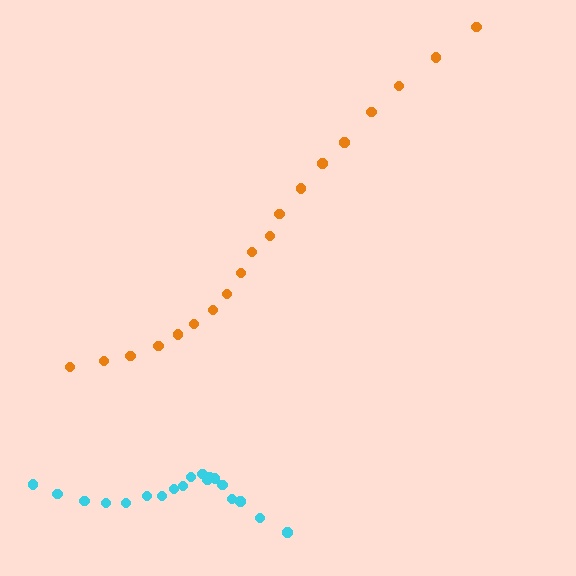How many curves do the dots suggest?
There are 2 distinct paths.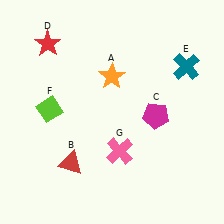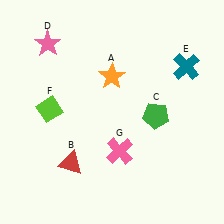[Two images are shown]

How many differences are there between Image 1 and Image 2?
There are 2 differences between the two images.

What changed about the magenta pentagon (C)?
In Image 1, C is magenta. In Image 2, it changed to green.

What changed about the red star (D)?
In Image 1, D is red. In Image 2, it changed to pink.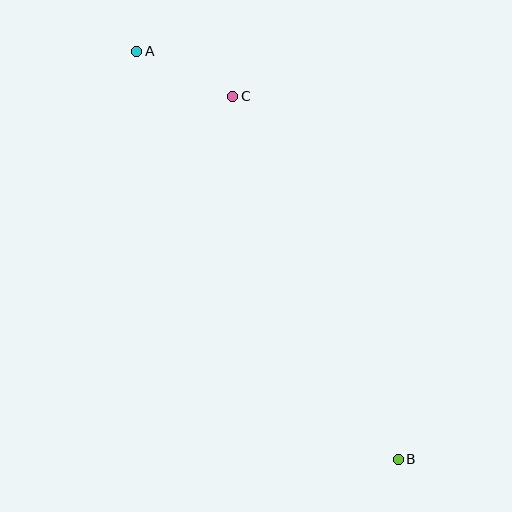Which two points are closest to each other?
Points A and C are closest to each other.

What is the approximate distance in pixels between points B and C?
The distance between B and C is approximately 399 pixels.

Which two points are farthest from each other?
Points A and B are farthest from each other.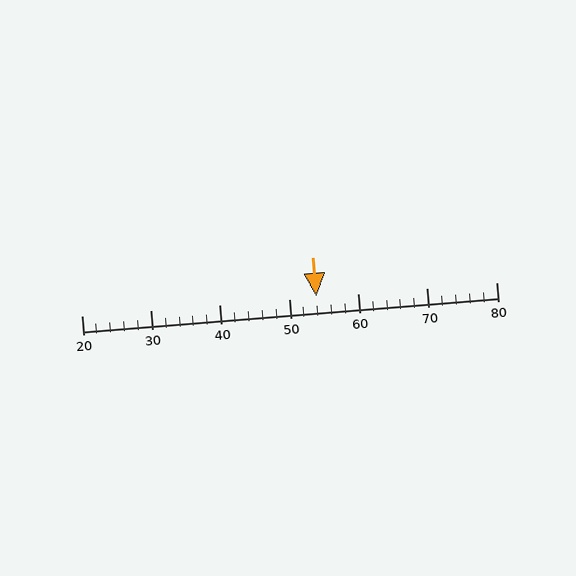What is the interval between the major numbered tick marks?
The major tick marks are spaced 10 units apart.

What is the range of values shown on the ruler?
The ruler shows values from 20 to 80.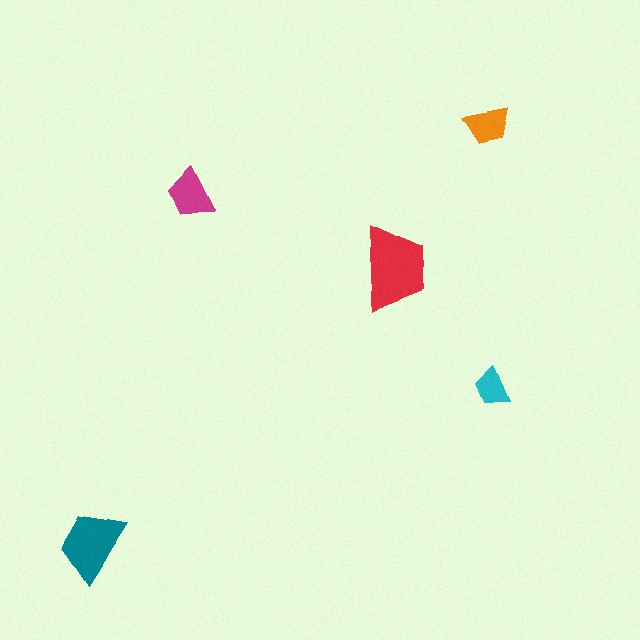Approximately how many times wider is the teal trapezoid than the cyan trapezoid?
About 2 times wider.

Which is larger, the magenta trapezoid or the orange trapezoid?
The magenta one.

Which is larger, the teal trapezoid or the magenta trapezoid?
The teal one.